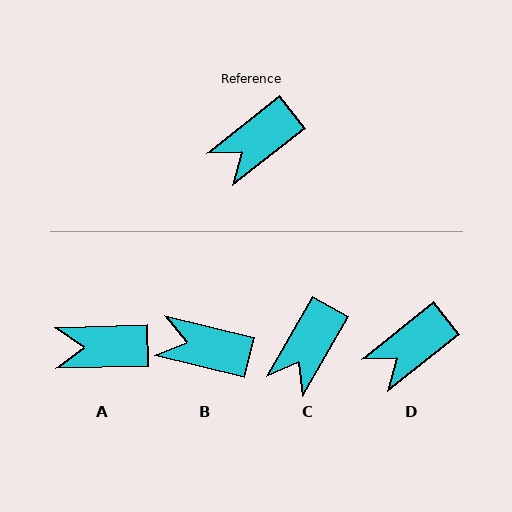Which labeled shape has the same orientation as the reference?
D.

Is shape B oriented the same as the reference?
No, it is off by about 52 degrees.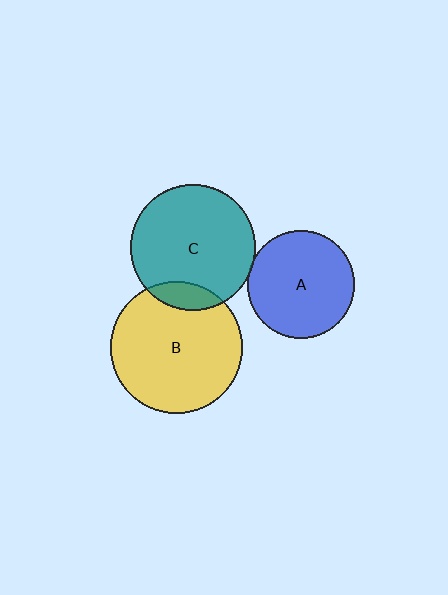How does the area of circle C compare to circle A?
Approximately 1.4 times.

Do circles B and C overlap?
Yes.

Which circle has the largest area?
Circle B (yellow).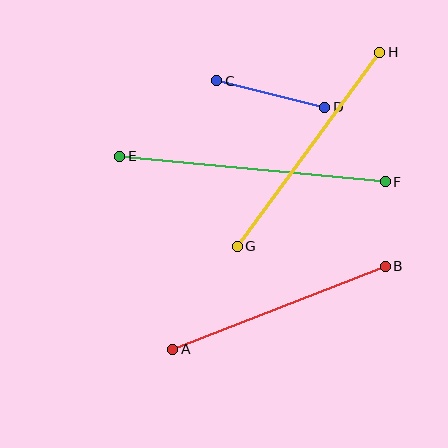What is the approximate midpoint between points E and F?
The midpoint is at approximately (253, 169) pixels.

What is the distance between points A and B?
The distance is approximately 228 pixels.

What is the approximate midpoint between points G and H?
The midpoint is at approximately (308, 149) pixels.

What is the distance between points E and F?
The distance is approximately 267 pixels.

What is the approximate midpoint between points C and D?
The midpoint is at approximately (271, 94) pixels.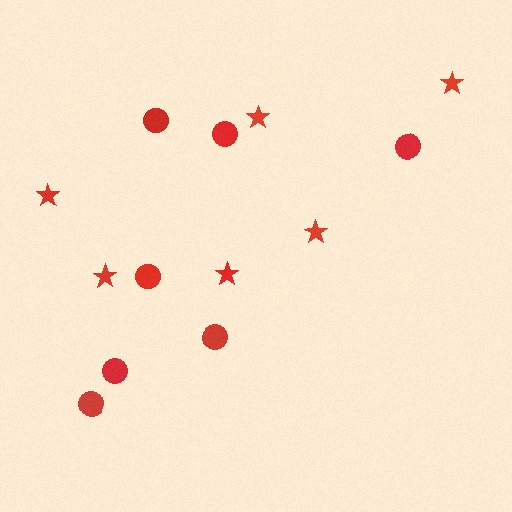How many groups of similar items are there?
There are 2 groups: one group of circles (7) and one group of stars (6).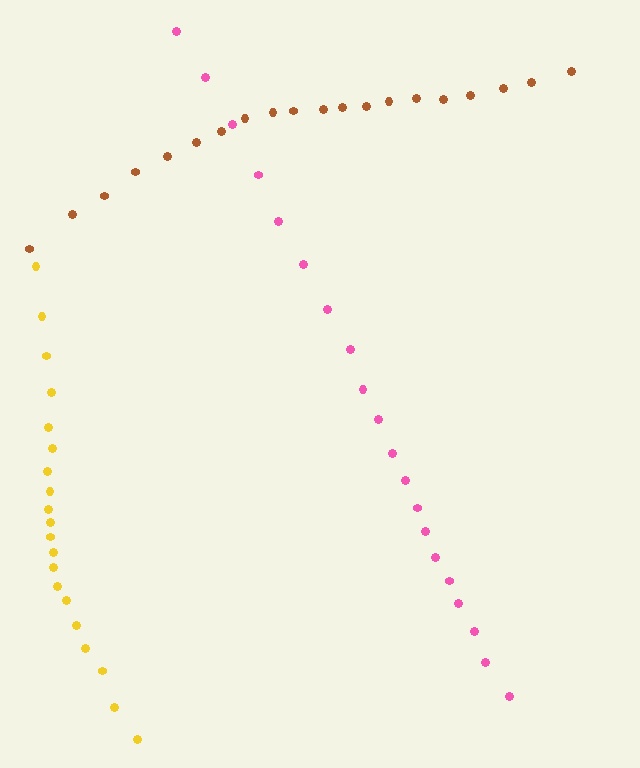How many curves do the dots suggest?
There are 3 distinct paths.